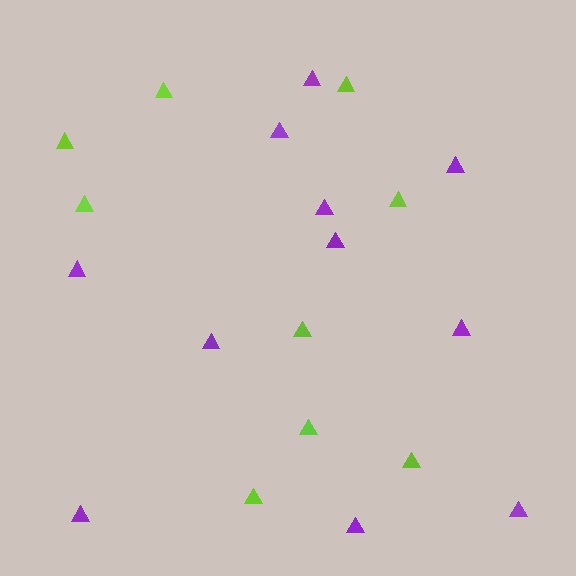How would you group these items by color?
There are 2 groups: one group of purple triangles (11) and one group of lime triangles (9).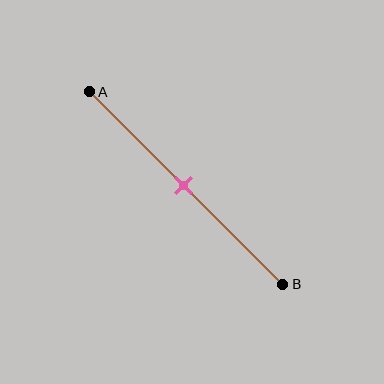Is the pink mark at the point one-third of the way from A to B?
No, the mark is at about 50% from A, not at the 33% one-third point.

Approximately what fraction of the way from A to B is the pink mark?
The pink mark is approximately 50% of the way from A to B.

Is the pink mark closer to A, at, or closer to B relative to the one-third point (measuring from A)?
The pink mark is closer to point B than the one-third point of segment AB.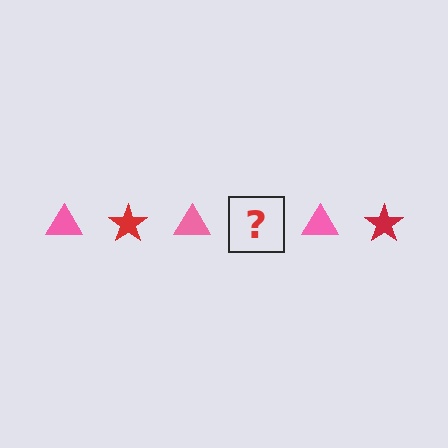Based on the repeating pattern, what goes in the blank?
The blank should be a red star.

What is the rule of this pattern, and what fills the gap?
The rule is that the pattern alternates between pink triangle and red star. The gap should be filled with a red star.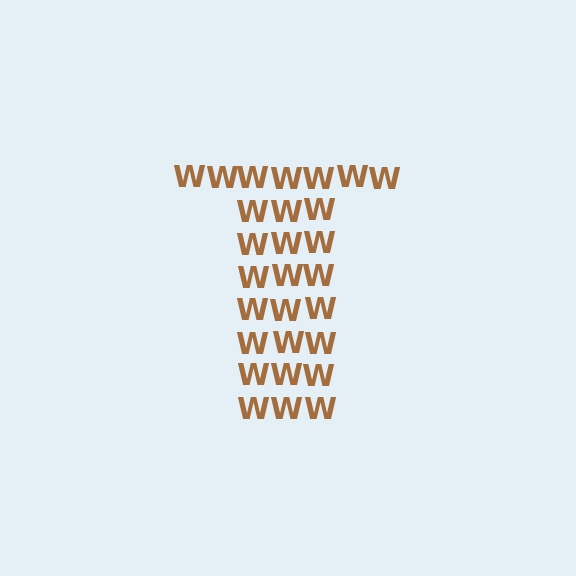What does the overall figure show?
The overall figure shows the letter T.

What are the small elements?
The small elements are letter W's.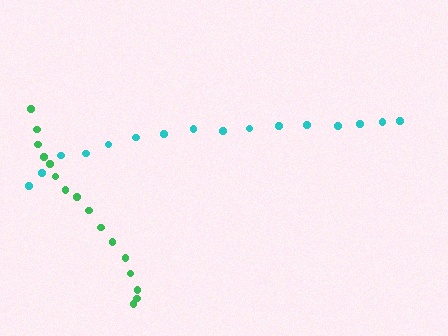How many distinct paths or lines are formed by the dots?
There are 2 distinct paths.